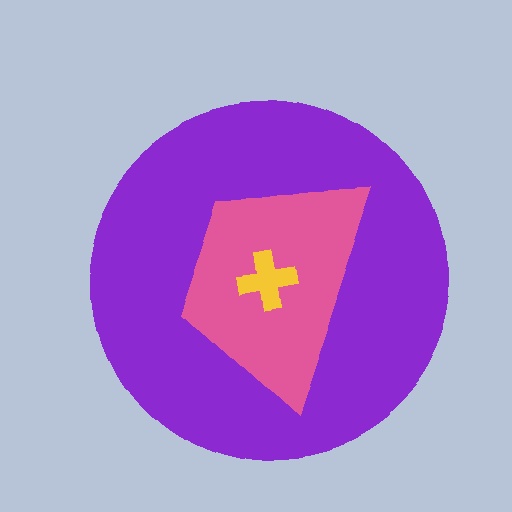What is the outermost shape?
The purple circle.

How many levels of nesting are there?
3.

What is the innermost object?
The yellow cross.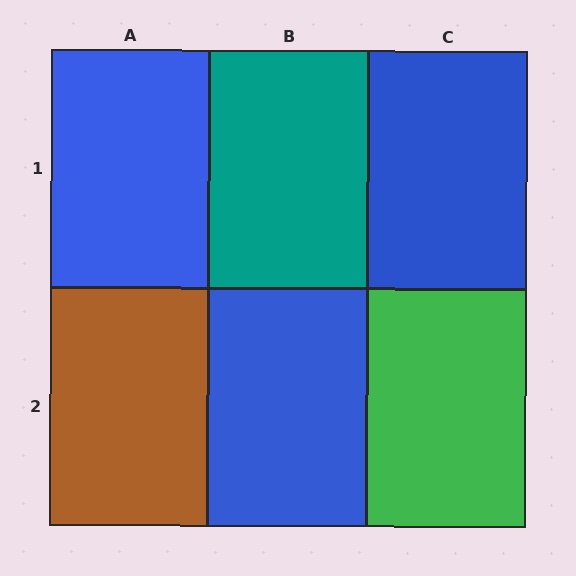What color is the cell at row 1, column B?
Teal.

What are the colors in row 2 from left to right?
Brown, blue, green.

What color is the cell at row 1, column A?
Blue.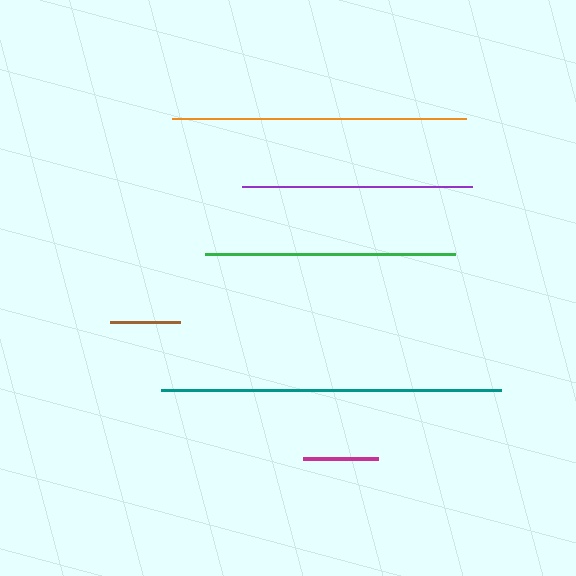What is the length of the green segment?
The green segment is approximately 250 pixels long.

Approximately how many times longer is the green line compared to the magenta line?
The green line is approximately 3.3 times the length of the magenta line.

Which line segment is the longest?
The teal line is the longest at approximately 340 pixels.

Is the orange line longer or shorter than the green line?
The orange line is longer than the green line.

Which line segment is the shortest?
The brown line is the shortest at approximately 71 pixels.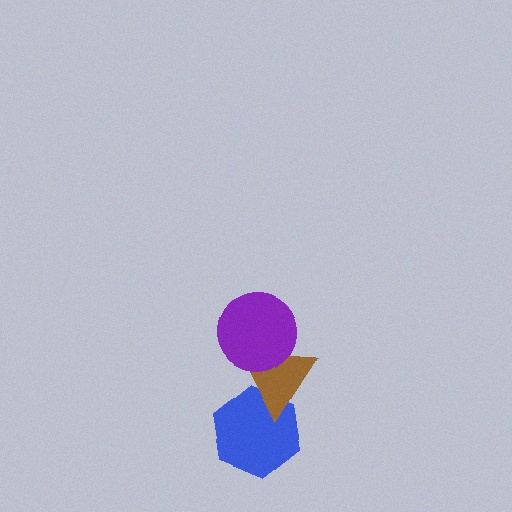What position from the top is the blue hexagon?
The blue hexagon is 3rd from the top.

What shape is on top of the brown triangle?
The purple circle is on top of the brown triangle.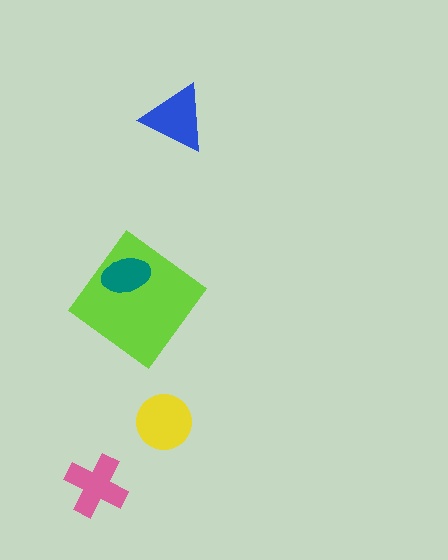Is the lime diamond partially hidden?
Yes, it is partially covered by another shape.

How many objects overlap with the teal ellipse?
1 object overlaps with the teal ellipse.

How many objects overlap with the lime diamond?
1 object overlaps with the lime diamond.